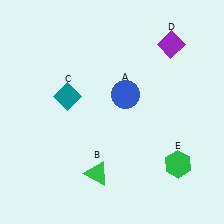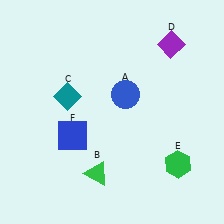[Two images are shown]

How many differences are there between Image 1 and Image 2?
There is 1 difference between the two images.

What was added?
A blue square (F) was added in Image 2.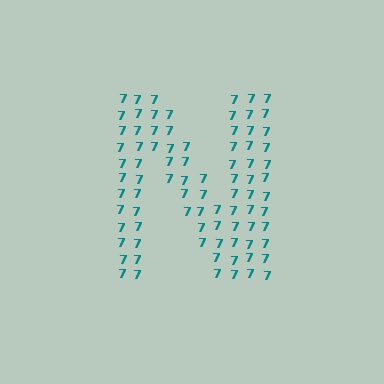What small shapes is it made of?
It is made of small digit 7's.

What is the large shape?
The large shape is the letter N.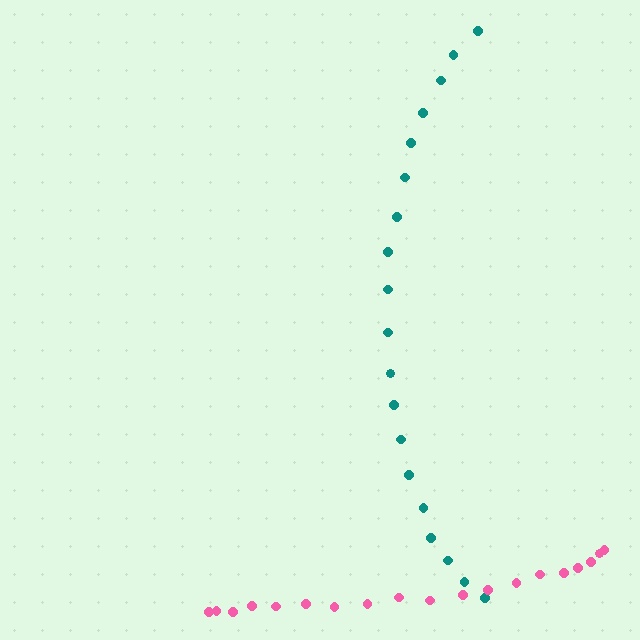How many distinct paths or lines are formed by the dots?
There are 2 distinct paths.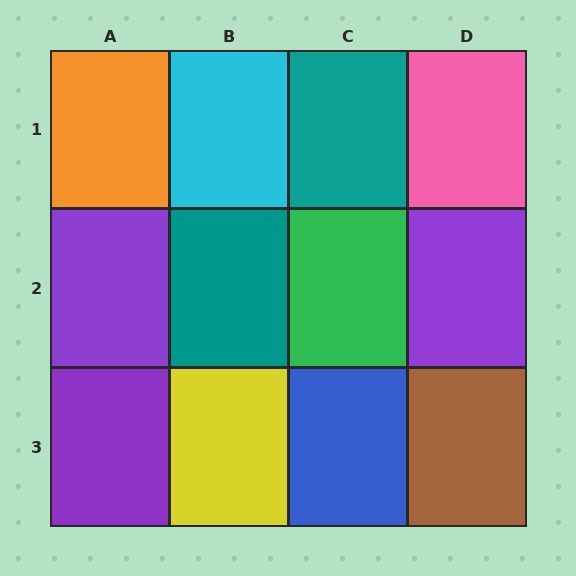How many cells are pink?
1 cell is pink.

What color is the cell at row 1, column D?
Pink.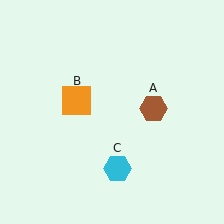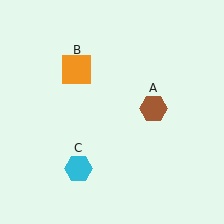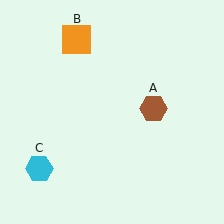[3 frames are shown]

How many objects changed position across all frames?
2 objects changed position: orange square (object B), cyan hexagon (object C).